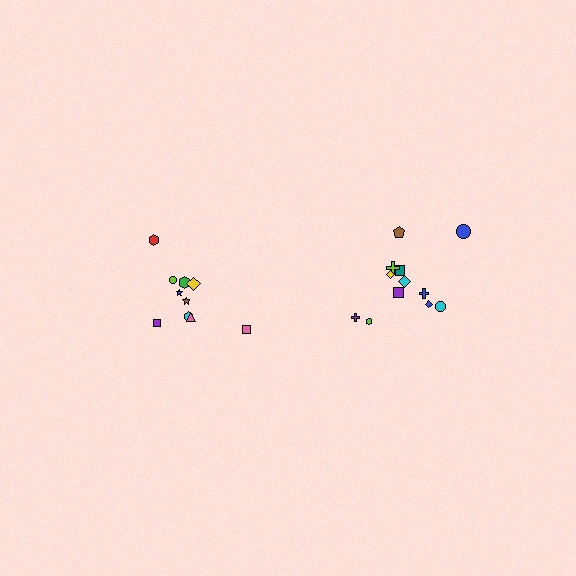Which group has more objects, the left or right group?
The right group.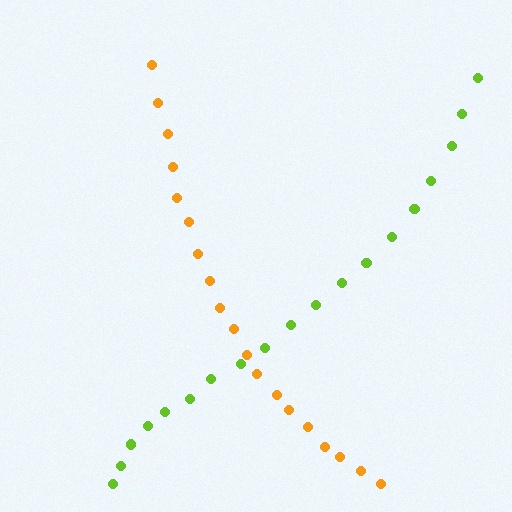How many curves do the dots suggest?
There are 2 distinct paths.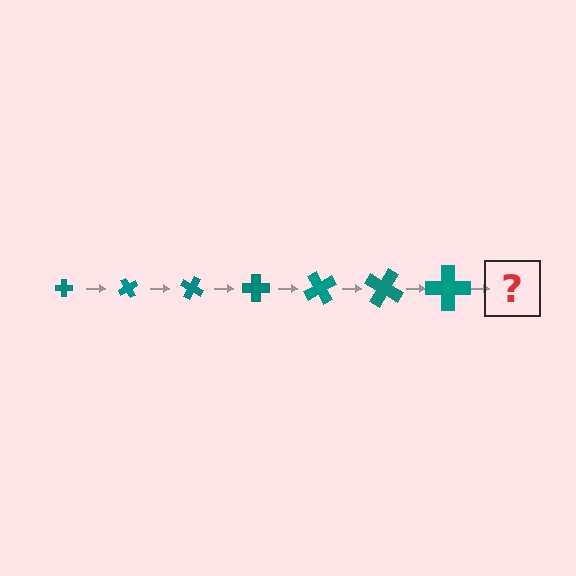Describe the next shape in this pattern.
It should be a cross, larger than the previous one and rotated 420 degrees from the start.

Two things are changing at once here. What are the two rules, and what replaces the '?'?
The two rules are that the cross grows larger each step and it rotates 60 degrees each step. The '?' should be a cross, larger than the previous one and rotated 420 degrees from the start.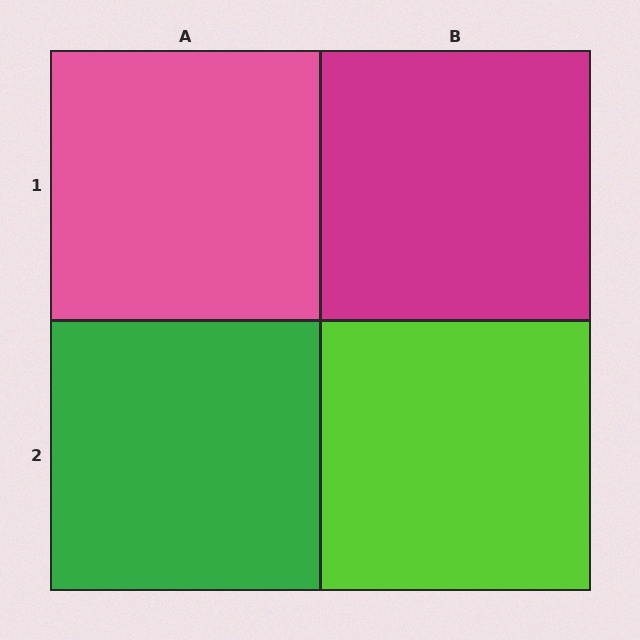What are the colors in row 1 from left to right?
Pink, magenta.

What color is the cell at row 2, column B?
Lime.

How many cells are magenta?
1 cell is magenta.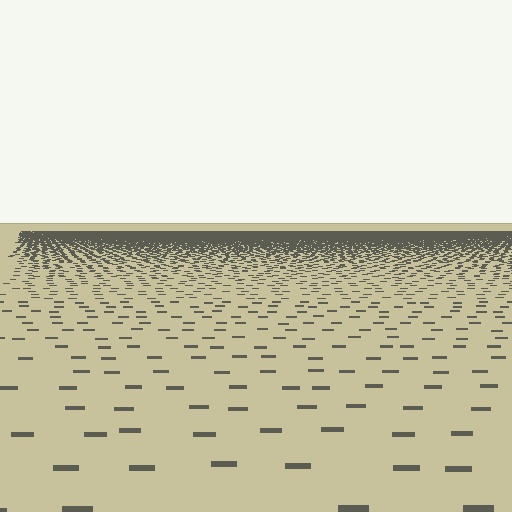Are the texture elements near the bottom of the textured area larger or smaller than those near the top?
Larger. Near the bottom, elements are closer to the viewer and appear at a bigger on-screen size.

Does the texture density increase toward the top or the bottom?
Density increases toward the top.